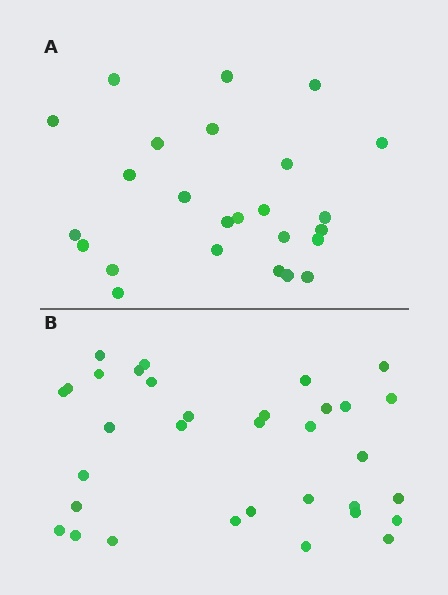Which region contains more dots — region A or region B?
Region B (the bottom region) has more dots.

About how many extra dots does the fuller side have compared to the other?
Region B has roughly 8 or so more dots than region A.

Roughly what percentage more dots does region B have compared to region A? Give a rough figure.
About 30% more.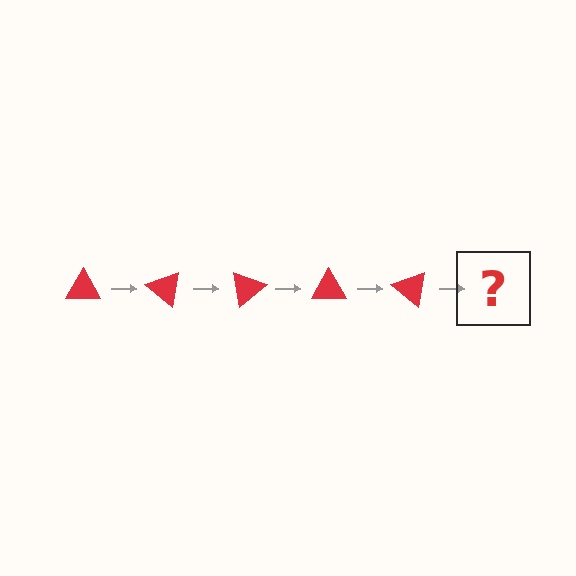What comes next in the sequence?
The next element should be a red triangle rotated 200 degrees.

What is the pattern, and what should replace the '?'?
The pattern is that the triangle rotates 40 degrees each step. The '?' should be a red triangle rotated 200 degrees.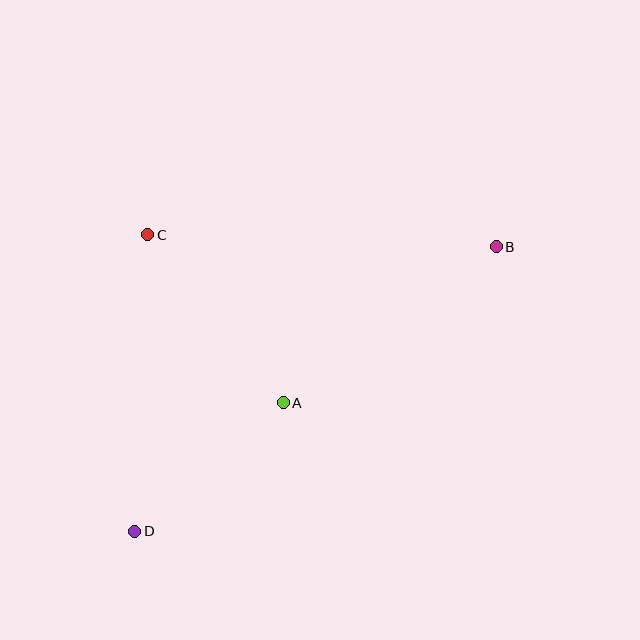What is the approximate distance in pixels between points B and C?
The distance between B and C is approximately 349 pixels.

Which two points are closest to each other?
Points A and D are closest to each other.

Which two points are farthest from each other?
Points B and D are farthest from each other.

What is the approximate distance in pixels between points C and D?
The distance between C and D is approximately 297 pixels.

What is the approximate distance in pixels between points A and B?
The distance between A and B is approximately 264 pixels.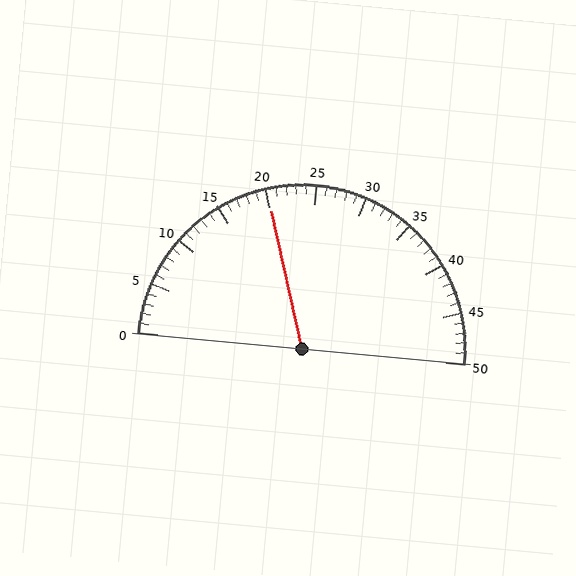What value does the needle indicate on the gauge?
The needle indicates approximately 20.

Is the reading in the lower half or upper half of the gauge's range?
The reading is in the lower half of the range (0 to 50).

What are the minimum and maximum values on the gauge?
The gauge ranges from 0 to 50.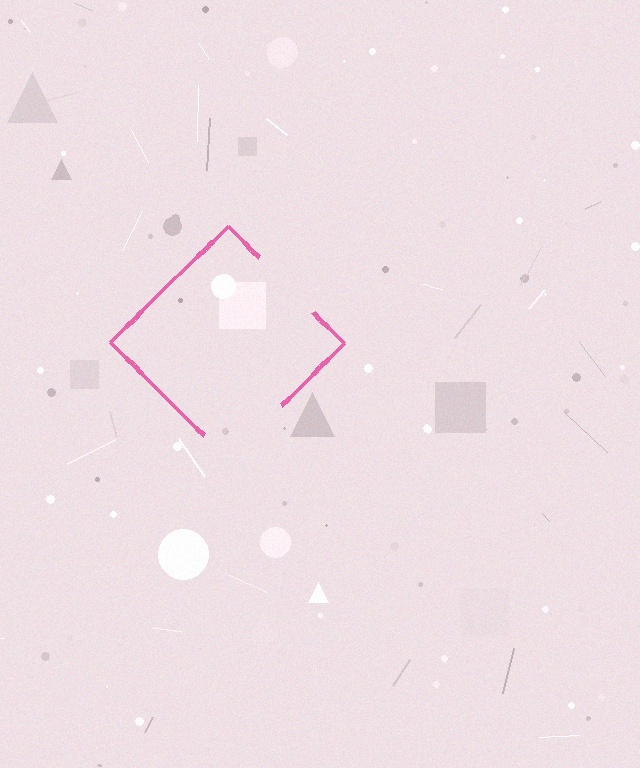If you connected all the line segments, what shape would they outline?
They would outline a diamond.